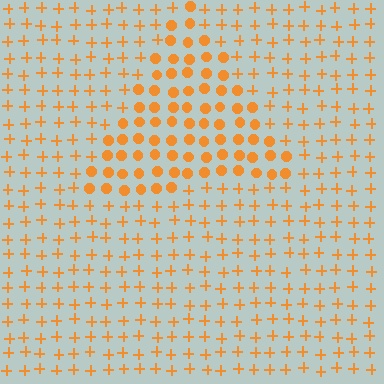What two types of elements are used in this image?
The image uses circles inside the triangle region and plus signs outside it.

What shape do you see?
I see a triangle.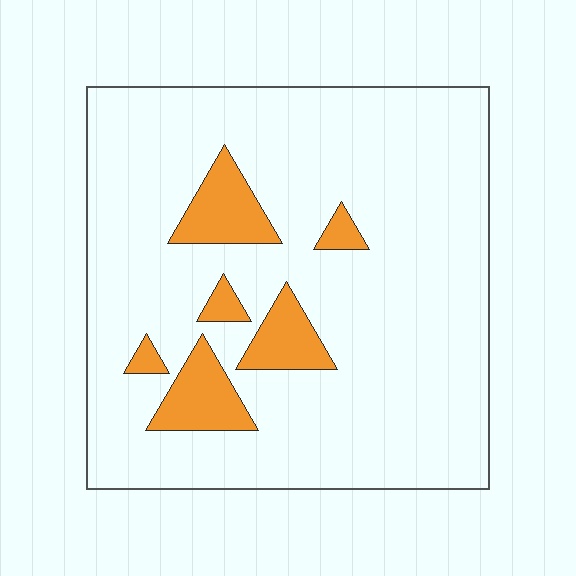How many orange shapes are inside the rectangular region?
6.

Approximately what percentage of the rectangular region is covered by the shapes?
Approximately 10%.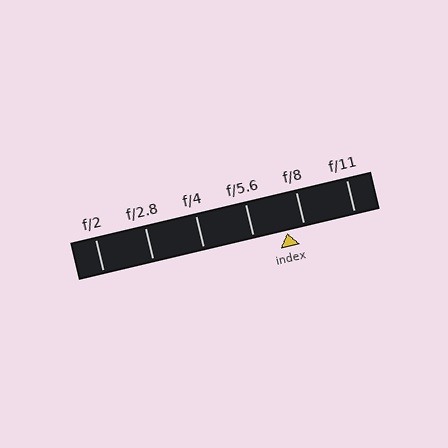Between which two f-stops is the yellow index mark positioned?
The index mark is between f/5.6 and f/8.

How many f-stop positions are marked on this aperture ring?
There are 6 f-stop positions marked.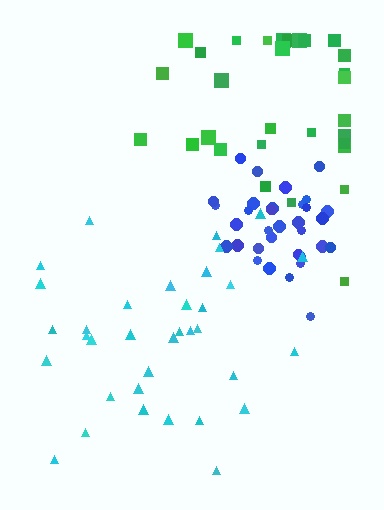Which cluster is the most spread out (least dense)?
Green.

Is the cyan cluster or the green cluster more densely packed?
Cyan.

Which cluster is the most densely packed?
Blue.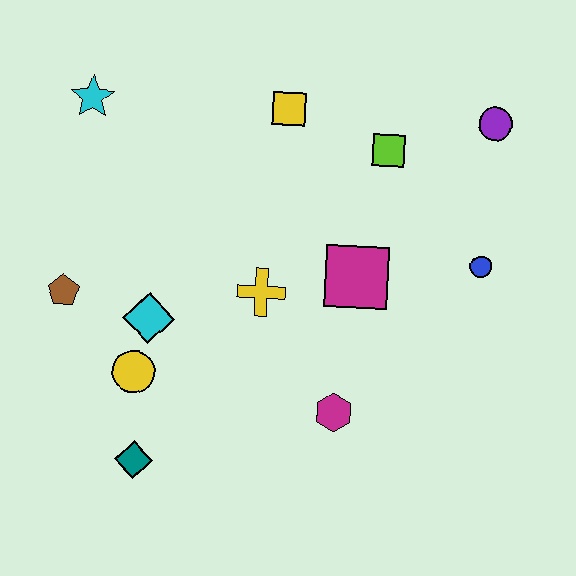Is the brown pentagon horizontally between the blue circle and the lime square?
No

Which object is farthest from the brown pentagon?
The purple circle is farthest from the brown pentagon.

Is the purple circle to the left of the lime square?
No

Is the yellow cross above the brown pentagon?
Yes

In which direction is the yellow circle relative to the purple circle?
The yellow circle is to the left of the purple circle.